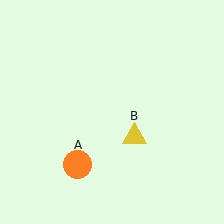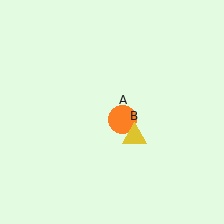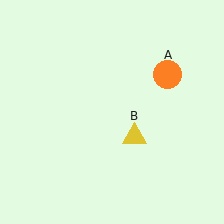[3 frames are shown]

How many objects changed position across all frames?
1 object changed position: orange circle (object A).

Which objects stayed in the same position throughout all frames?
Yellow triangle (object B) remained stationary.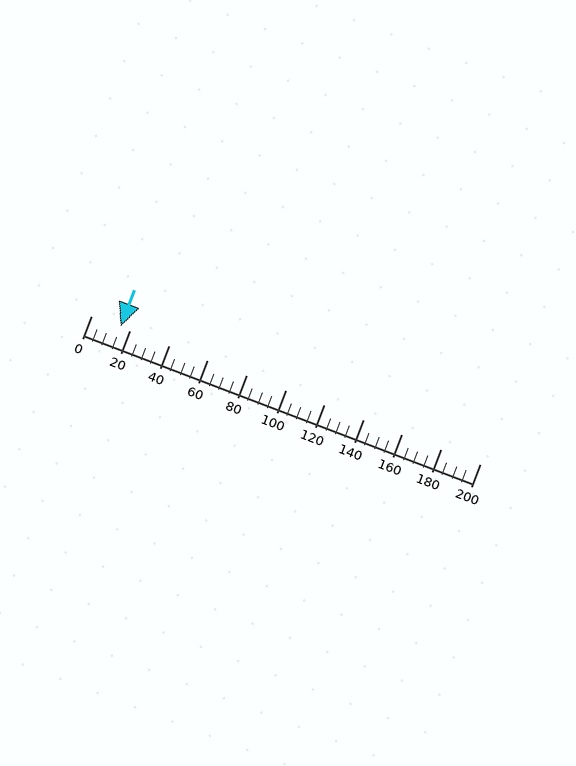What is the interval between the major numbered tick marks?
The major tick marks are spaced 20 units apart.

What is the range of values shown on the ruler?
The ruler shows values from 0 to 200.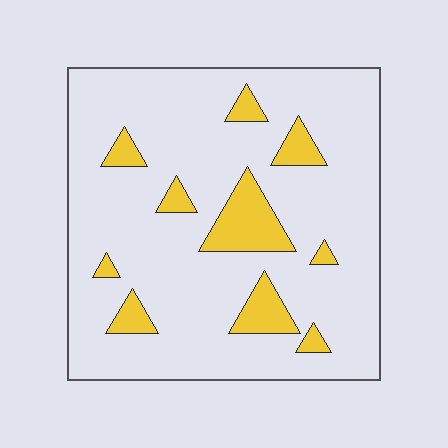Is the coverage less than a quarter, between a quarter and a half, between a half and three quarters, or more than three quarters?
Less than a quarter.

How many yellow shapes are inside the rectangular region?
10.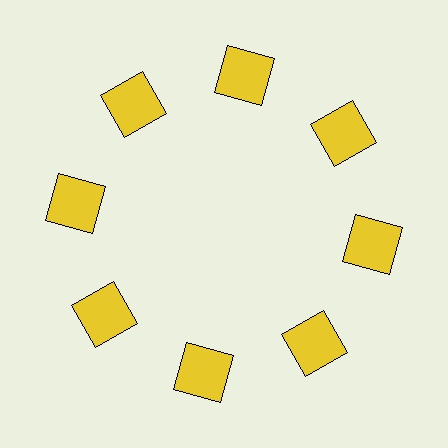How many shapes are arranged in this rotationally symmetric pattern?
There are 8 shapes, arranged in 8 groups of 1.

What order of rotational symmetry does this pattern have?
This pattern has 8-fold rotational symmetry.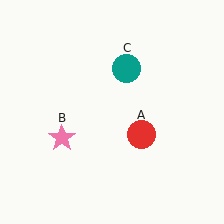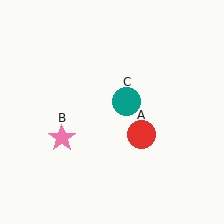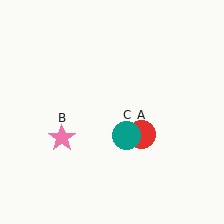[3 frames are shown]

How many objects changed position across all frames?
1 object changed position: teal circle (object C).